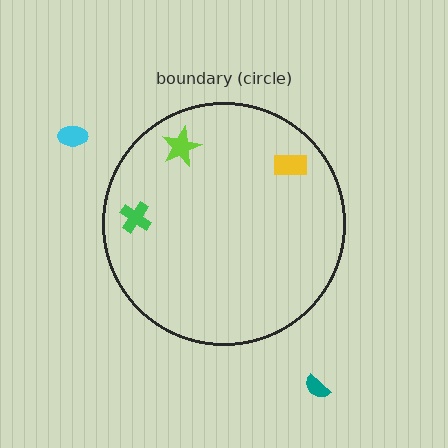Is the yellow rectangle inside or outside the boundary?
Inside.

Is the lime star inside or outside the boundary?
Inside.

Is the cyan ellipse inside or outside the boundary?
Outside.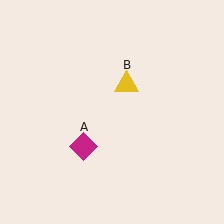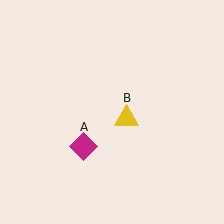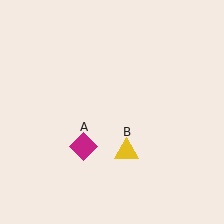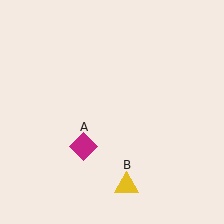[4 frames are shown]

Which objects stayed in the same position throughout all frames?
Magenta diamond (object A) remained stationary.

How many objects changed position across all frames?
1 object changed position: yellow triangle (object B).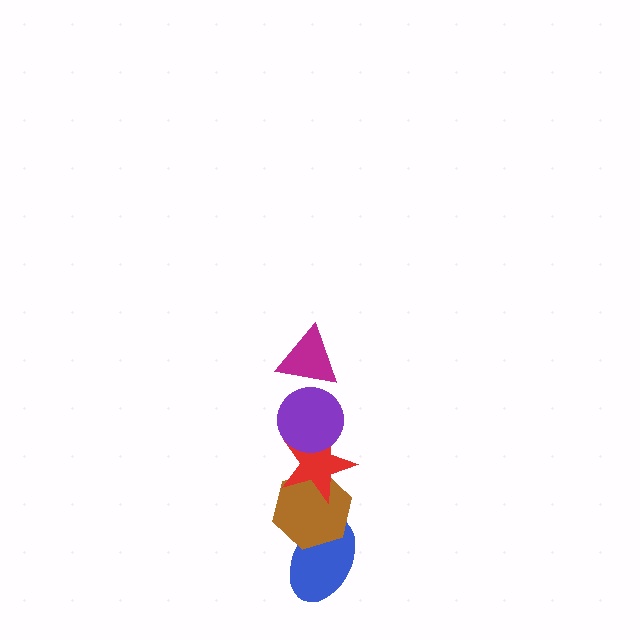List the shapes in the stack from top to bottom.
From top to bottom: the magenta triangle, the purple circle, the red star, the brown hexagon, the blue ellipse.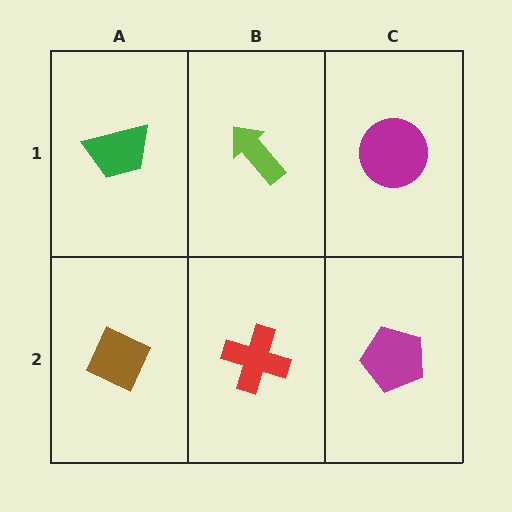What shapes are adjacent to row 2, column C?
A magenta circle (row 1, column C), a red cross (row 2, column B).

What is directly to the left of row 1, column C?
A lime arrow.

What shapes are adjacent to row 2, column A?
A green trapezoid (row 1, column A), a red cross (row 2, column B).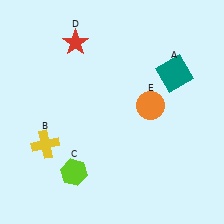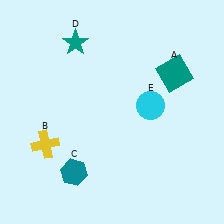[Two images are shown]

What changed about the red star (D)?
In Image 1, D is red. In Image 2, it changed to teal.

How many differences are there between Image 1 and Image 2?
There are 3 differences between the two images.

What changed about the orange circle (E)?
In Image 1, E is orange. In Image 2, it changed to cyan.